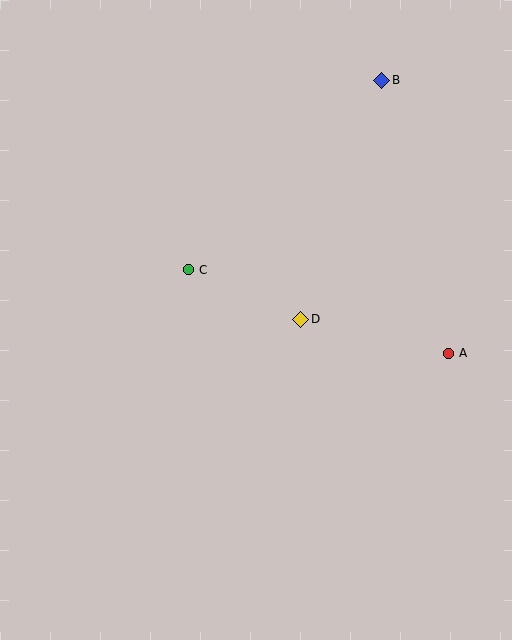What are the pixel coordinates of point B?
Point B is at (382, 80).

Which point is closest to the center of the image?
Point D at (301, 319) is closest to the center.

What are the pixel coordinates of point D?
Point D is at (301, 319).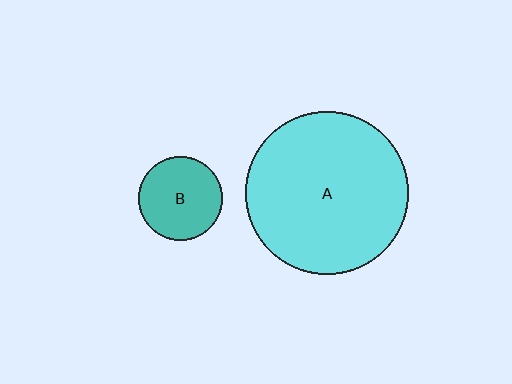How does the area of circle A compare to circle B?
Approximately 3.7 times.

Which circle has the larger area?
Circle A (cyan).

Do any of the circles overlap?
No, none of the circles overlap.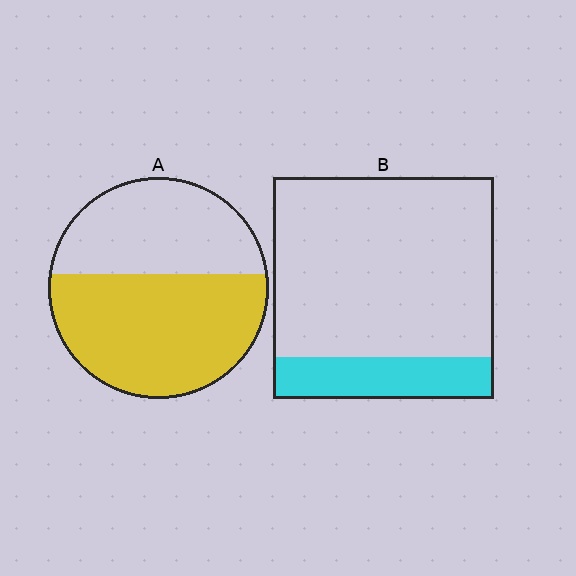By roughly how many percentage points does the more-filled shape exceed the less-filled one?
By roughly 40 percentage points (A over B).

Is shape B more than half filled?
No.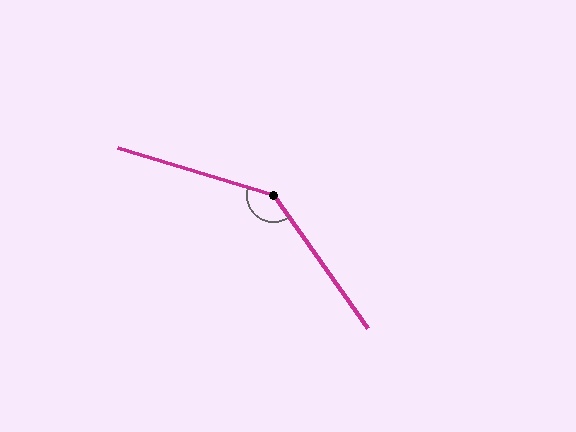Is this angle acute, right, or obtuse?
It is obtuse.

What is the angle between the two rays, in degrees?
Approximately 142 degrees.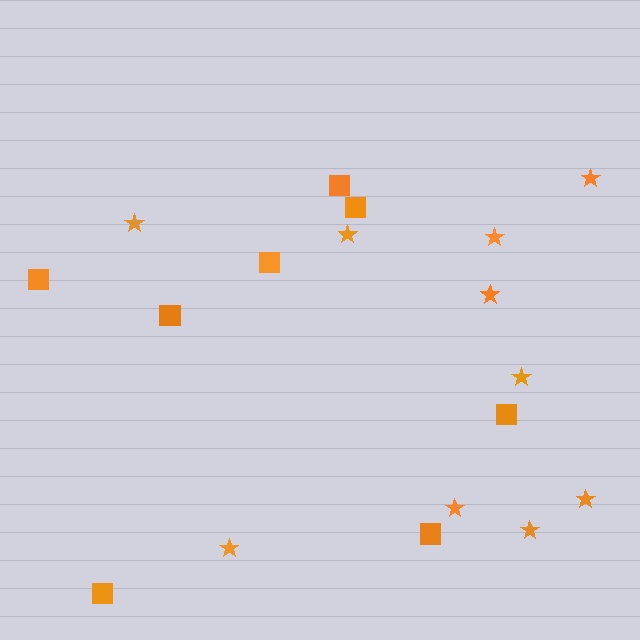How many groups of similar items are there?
There are 2 groups: one group of stars (10) and one group of squares (8).